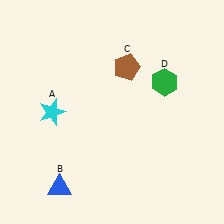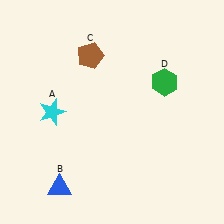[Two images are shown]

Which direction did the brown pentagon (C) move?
The brown pentagon (C) moved left.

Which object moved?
The brown pentagon (C) moved left.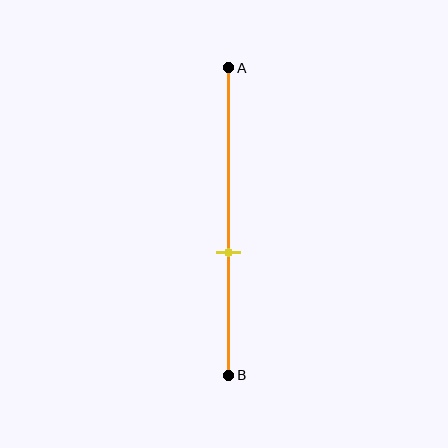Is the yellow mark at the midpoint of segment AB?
No, the mark is at about 60% from A, not at the 50% midpoint.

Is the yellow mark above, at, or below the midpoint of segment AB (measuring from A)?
The yellow mark is below the midpoint of segment AB.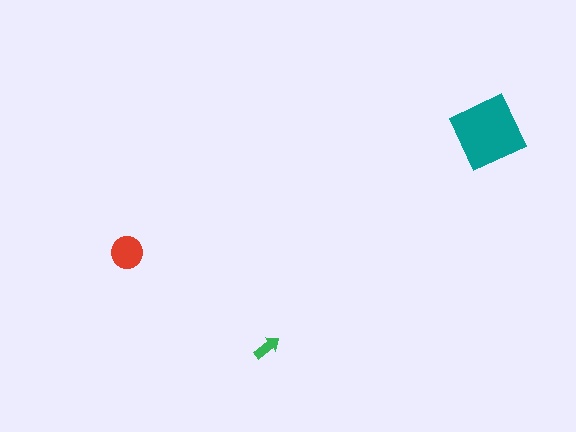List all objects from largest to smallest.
The teal diamond, the red circle, the green arrow.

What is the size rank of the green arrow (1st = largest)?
3rd.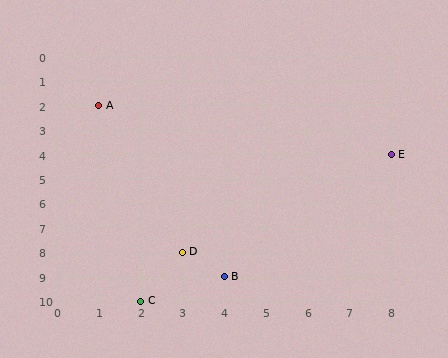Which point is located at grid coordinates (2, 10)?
Point C is at (2, 10).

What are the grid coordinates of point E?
Point E is at grid coordinates (8, 4).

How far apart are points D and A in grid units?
Points D and A are 2 columns and 6 rows apart (about 6.3 grid units diagonally).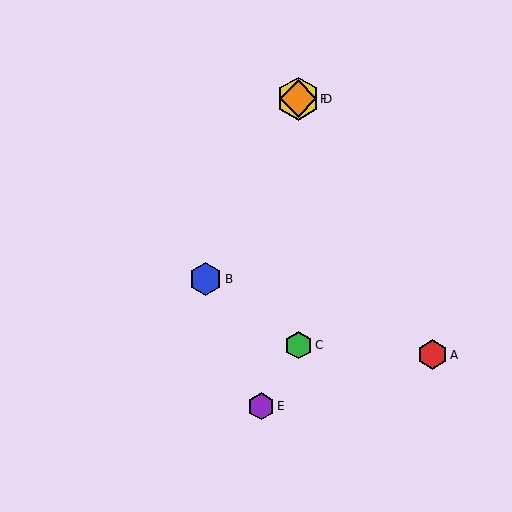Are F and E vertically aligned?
No, F is at x≈298 and E is at x≈261.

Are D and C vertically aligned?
Yes, both are at x≈298.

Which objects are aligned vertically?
Objects C, D, F are aligned vertically.